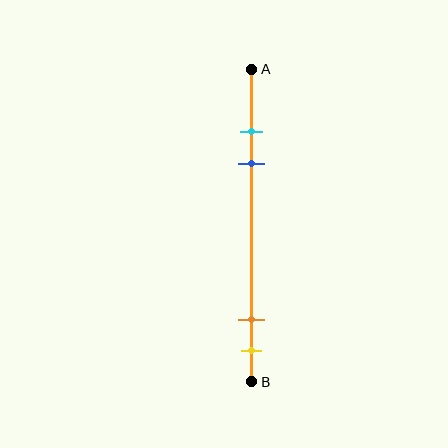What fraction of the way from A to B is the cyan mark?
The cyan mark is approximately 20% (0.2) of the way from A to B.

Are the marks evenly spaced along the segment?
No, the marks are not evenly spaced.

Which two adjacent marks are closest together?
The cyan and blue marks are the closest adjacent pair.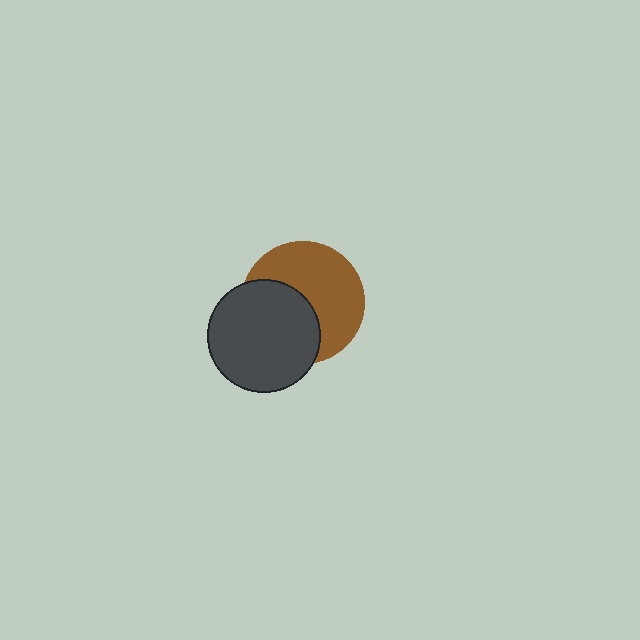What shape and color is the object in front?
The object in front is a dark gray circle.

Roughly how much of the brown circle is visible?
About half of it is visible (roughly 57%).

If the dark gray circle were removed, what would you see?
You would see the complete brown circle.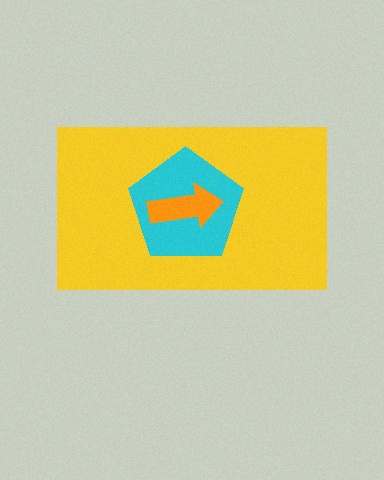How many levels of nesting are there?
3.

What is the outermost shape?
The yellow rectangle.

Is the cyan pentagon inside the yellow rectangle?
Yes.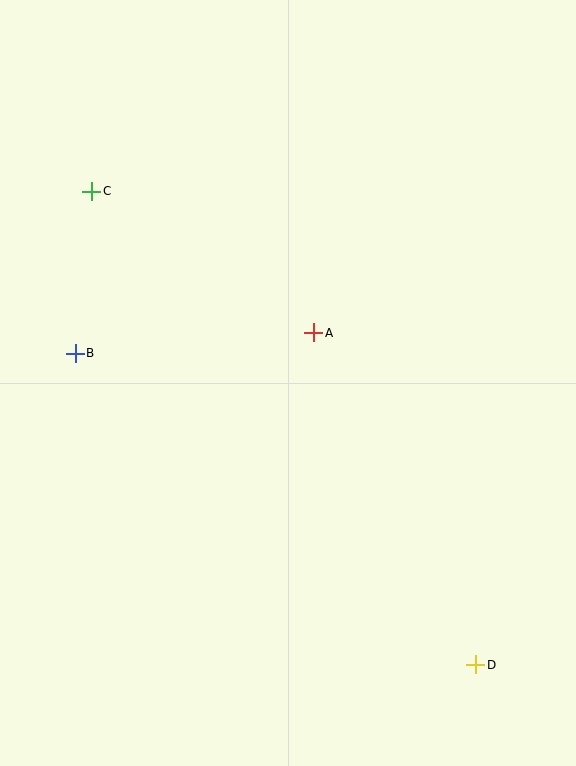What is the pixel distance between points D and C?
The distance between D and C is 610 pixels.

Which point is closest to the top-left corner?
Point C is closest to the top-left corner.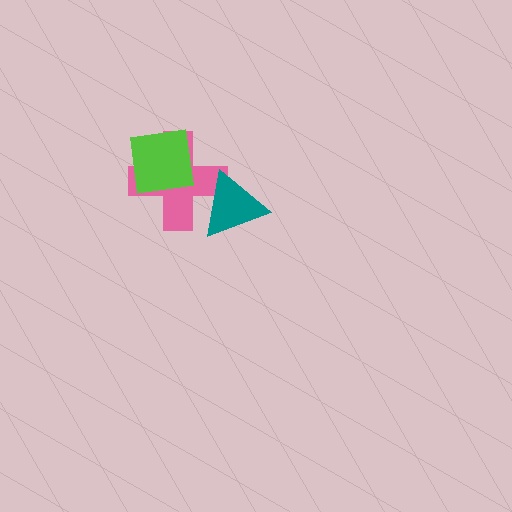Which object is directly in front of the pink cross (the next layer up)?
The lime square is directly in front of the pink cross.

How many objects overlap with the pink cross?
2 objects overlap with the pink cross.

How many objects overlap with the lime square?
1 object overlaps with the lime square.